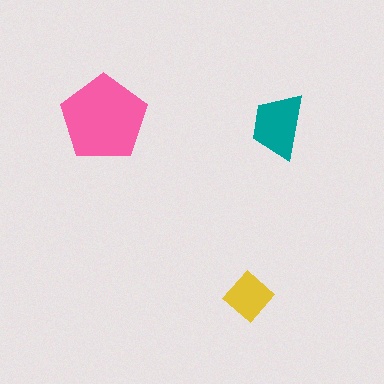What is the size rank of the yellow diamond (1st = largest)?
3rd.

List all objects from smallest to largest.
The yellow diamond, the teal trapezoid, the pink pentagon.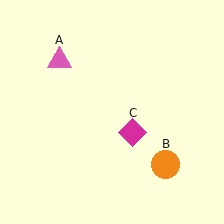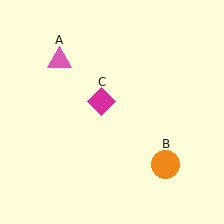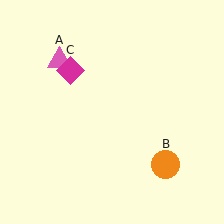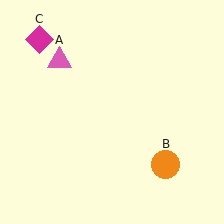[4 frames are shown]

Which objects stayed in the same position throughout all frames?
Pink triangle (object A) and orange circle (object B) remained stationary.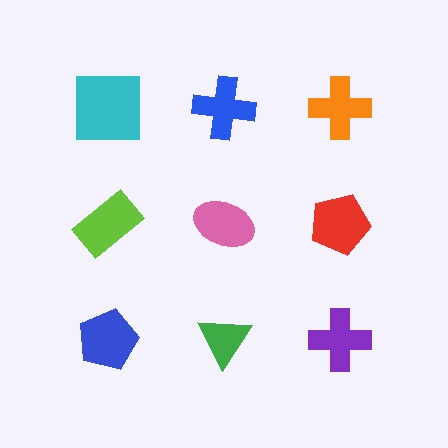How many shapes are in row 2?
3 shapes.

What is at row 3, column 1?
A blue pentagon.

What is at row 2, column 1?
A lime rectangle.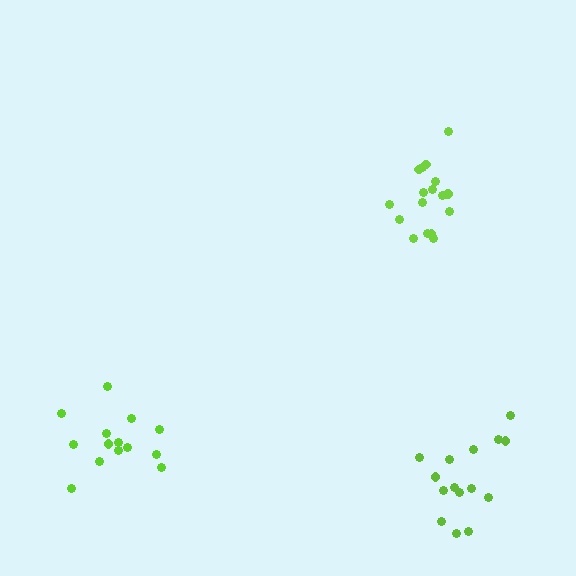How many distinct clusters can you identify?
There are 3 distinct clusters.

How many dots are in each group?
Group 1: 17 dots, Group 2: 15 dots, Group 3: 14 dots (46 total).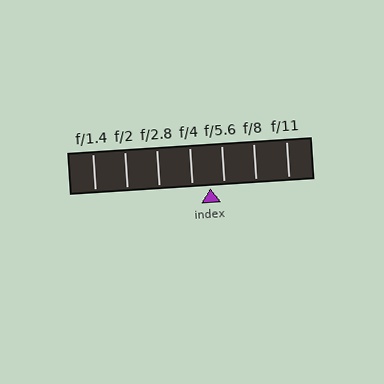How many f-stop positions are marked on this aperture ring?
There are 7 f-stop positions marked.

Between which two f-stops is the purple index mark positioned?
The index mark is between f/4 and f/5.6.